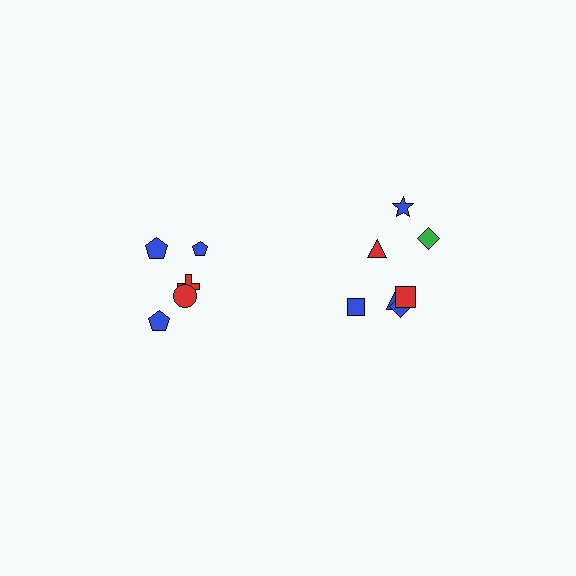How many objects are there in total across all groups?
There are 12 objects.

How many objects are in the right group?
There are 7 objects.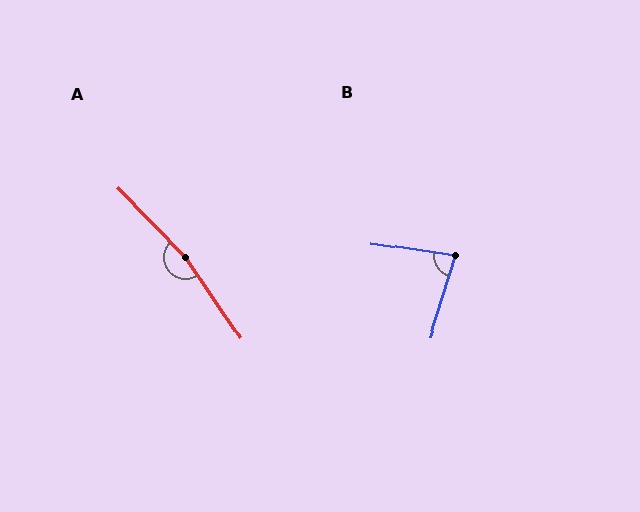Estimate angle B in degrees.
Approximately 81 degrees.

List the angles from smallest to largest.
B (81°), A (170°).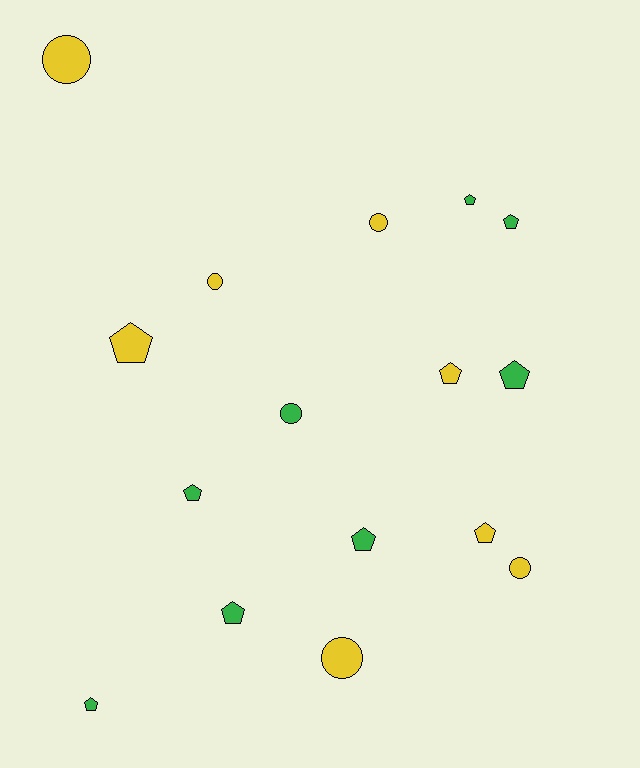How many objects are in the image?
There are 16 objects.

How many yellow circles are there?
There are 5 yellow circles.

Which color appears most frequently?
Yellow, with 8 objects.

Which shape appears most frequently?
Pentagon, with 10 objects.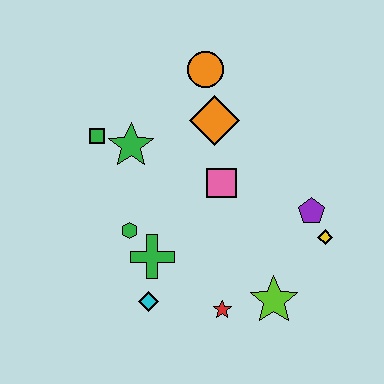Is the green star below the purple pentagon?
No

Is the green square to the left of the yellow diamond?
Yes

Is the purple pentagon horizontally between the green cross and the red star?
No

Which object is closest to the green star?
The green square is closest to the green star.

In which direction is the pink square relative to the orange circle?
The pink square is below the orange circle.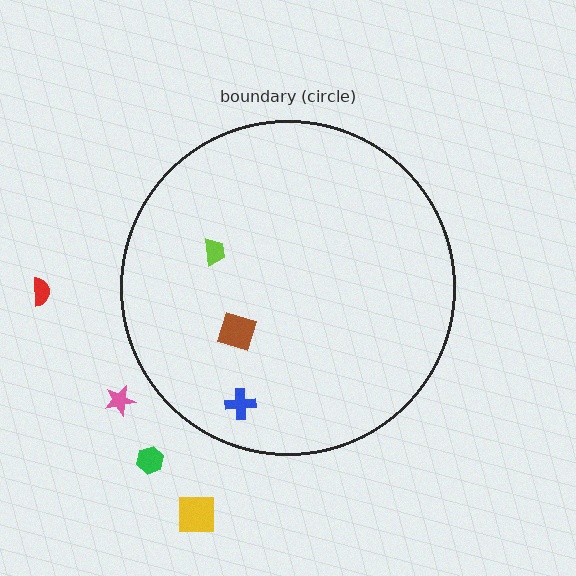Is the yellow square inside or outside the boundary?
Outside.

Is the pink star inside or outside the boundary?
Outside.